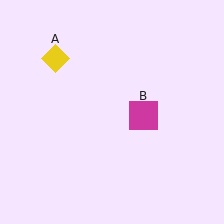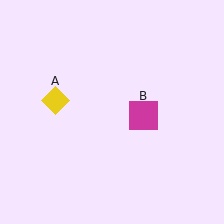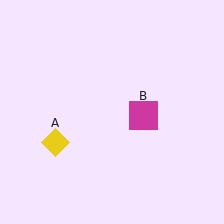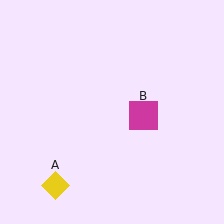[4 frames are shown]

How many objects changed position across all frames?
1 object changed position: yellow diamond (object A).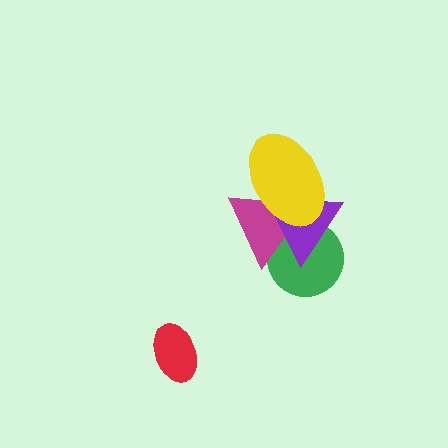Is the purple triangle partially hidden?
Yes, it is partially covered by another shape.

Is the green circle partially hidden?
Yes, it is partially covered by another shape.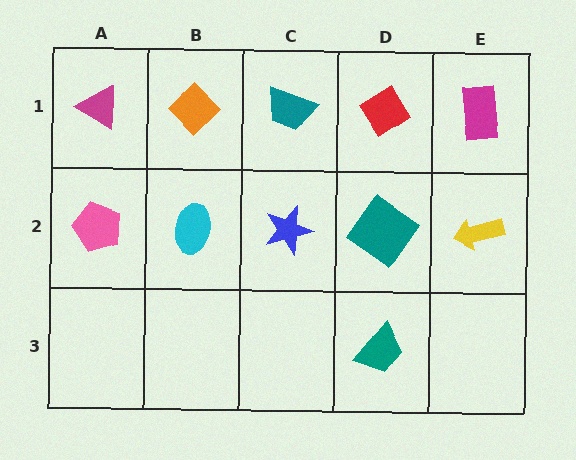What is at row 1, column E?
A magenta rectangle.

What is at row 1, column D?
A red diamond.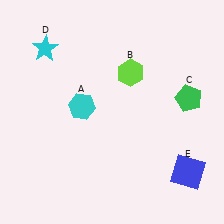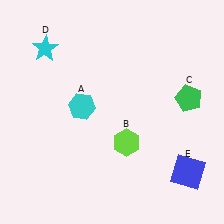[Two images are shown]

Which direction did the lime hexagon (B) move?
The lime hexagon (B) moved down.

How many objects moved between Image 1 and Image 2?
1 object moved between the two images.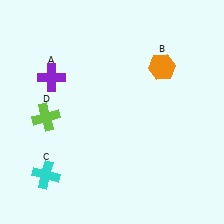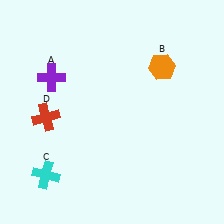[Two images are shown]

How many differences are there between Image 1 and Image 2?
There is 1 difference between the two images.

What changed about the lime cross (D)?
In Image 1, D is lime. In Image 2, it changed to red.